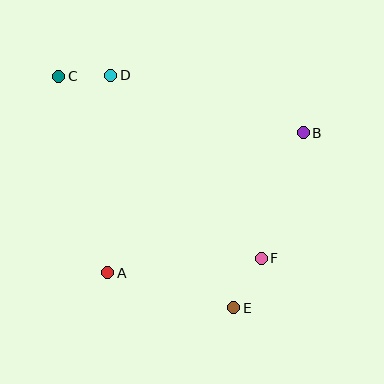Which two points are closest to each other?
Points C and D are closest to each other.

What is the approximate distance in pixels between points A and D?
The distance between A and D is approximately 197 pixels.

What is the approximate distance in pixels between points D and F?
The distance between D and F is approximately 236 pixels.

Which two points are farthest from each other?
Points C and E are farthest from each other.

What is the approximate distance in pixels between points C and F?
The distance between C and F is approximately 272 pixels.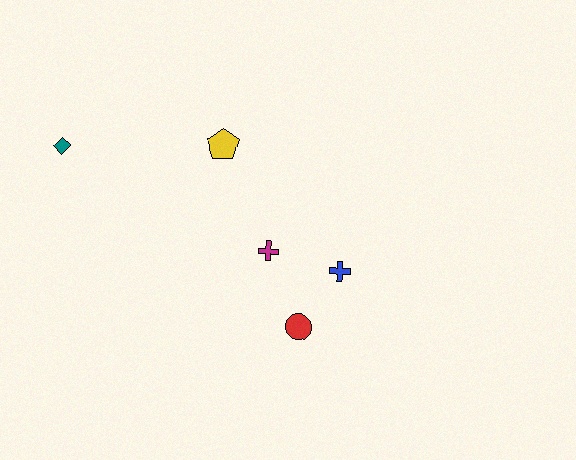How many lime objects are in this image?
There are no lime objects.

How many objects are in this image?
There are 5 objects.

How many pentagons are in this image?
There is 1 pentagon.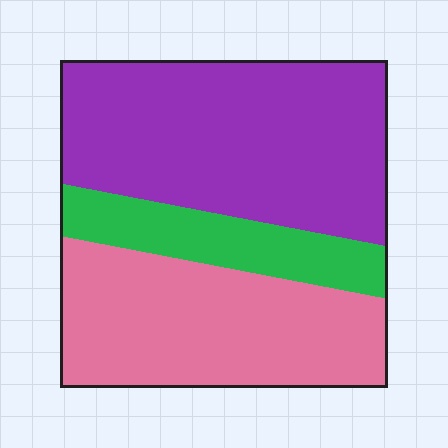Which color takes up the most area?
Purple, at roughly 45%.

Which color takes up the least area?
Green, at roughly 15%.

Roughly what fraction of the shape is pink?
Pink covers around 35% of the shape.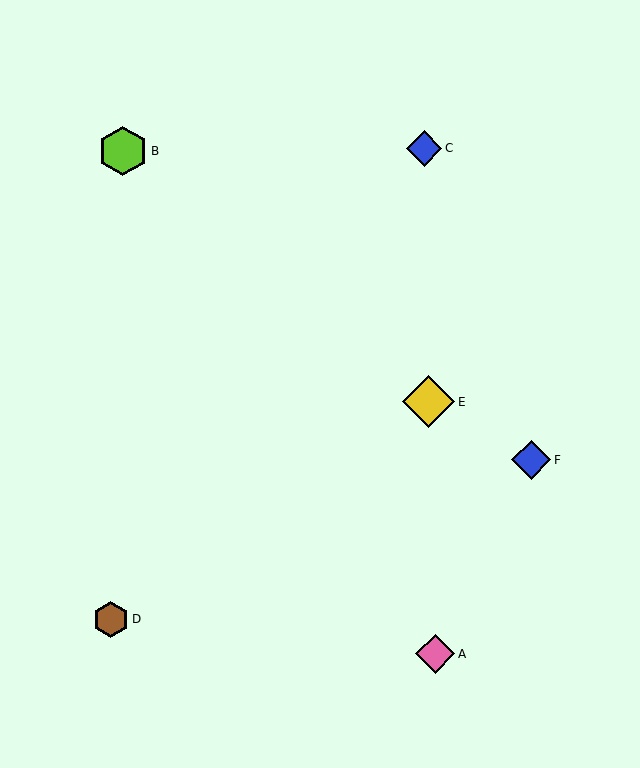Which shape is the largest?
The yellow diamond (labeled E) is the largest.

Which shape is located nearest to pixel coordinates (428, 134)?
The blue diamond (labeled C) at (424, 149) is nearest to that location.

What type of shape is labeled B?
Shape B is a lime hexagon.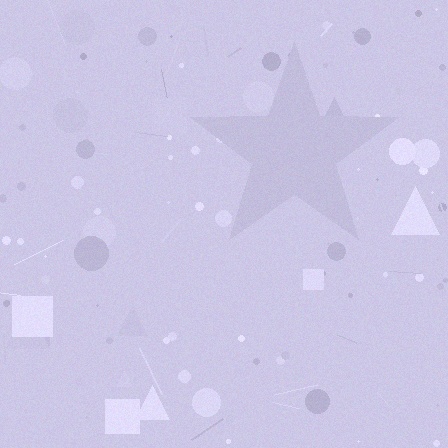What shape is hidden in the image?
A star is hidden in the image.